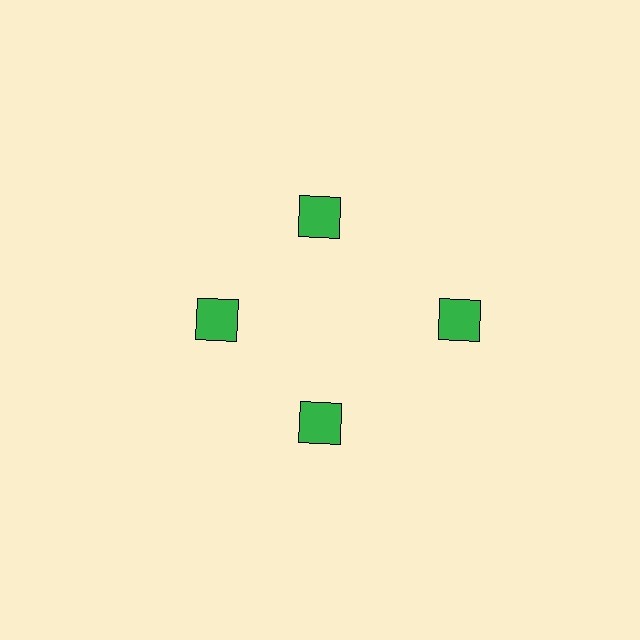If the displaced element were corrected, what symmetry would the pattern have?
It would have 4-fold rotational symmetry — the pattern would map onto itself every 90 degrees.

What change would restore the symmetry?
The symmetry would be restored by moving it inward, back onto the ring so that all 4 squares sit at equal angles and equal distance from the center.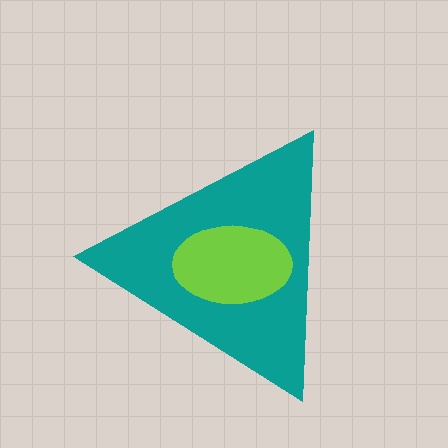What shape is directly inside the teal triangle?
The lime ellipse.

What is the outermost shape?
The teal triangle.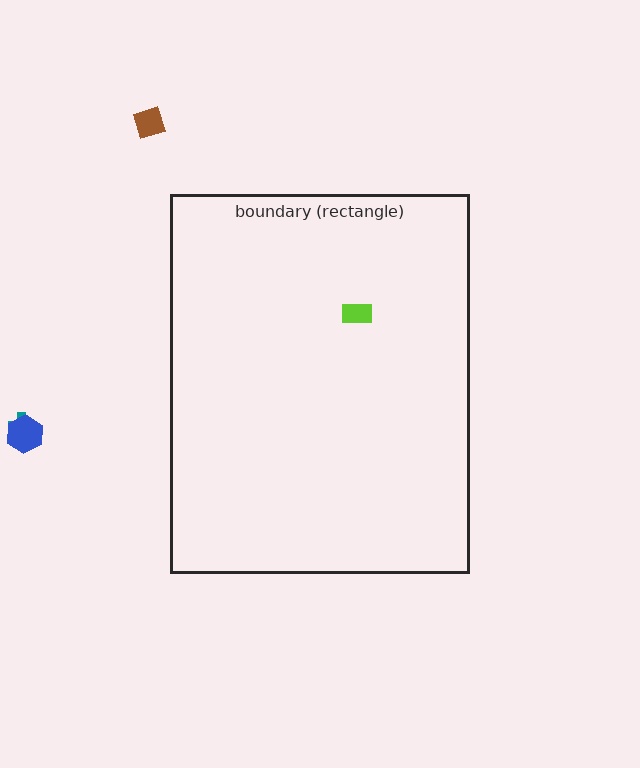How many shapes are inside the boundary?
1 inside, 3 outside.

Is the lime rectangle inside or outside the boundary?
Inside.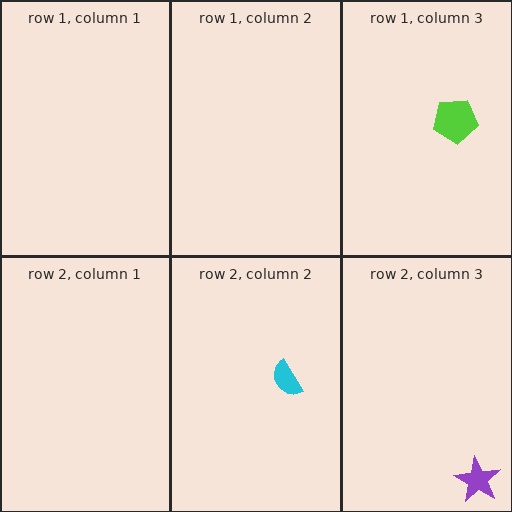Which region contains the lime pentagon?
The row 1, column 3 region.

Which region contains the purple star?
The row 2, column 3 region.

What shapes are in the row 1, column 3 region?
The lime pentagon.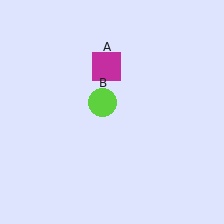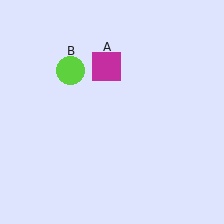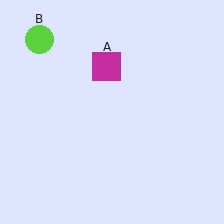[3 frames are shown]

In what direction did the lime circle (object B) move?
The lime circle (object B) moved up and to the left.